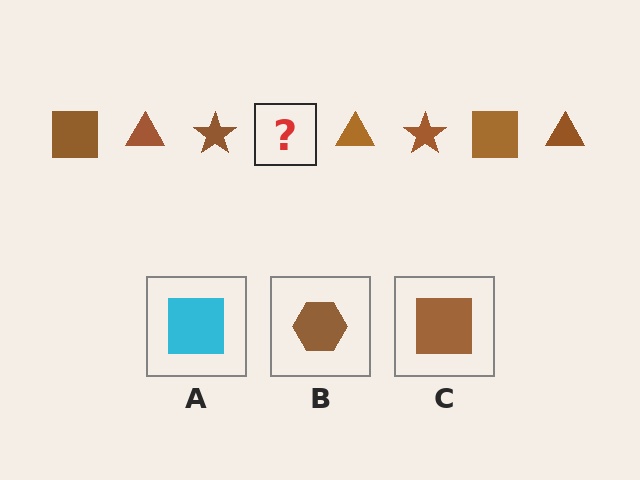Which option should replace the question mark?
Option C.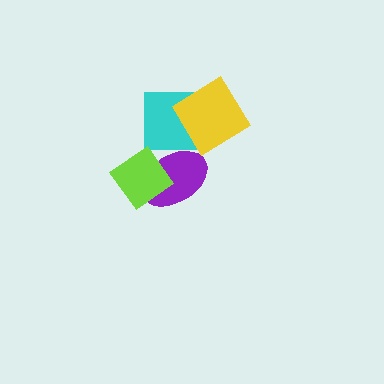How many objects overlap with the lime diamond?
1 object overlaps with the lime diamond.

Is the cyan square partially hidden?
Yes, it is partially covered by another shape.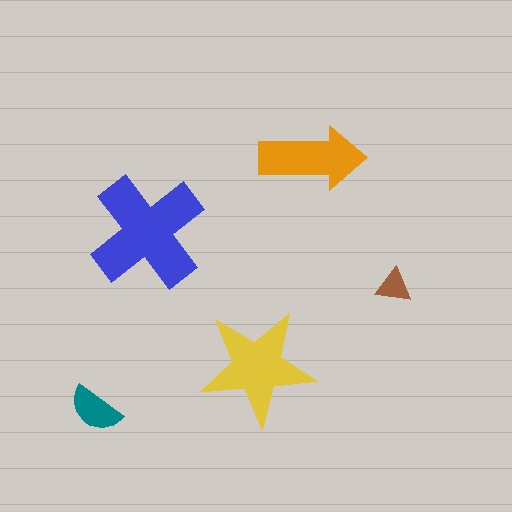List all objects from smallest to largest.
The brown triangle, the teal semicircle, the orange arrow, the yellow star, the blue cross.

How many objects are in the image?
There are 5 objects in the image.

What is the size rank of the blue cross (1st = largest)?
1st.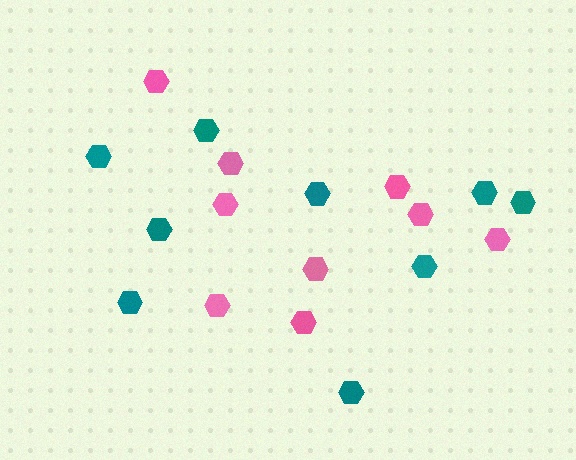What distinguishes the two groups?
There are 2 groups: one group of pink hexagons (9) and one group of teal hexagons (9).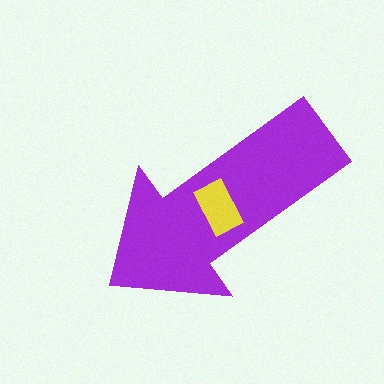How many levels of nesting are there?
2.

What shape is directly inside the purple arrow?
The yellow rectangle.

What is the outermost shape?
The purple arrow.